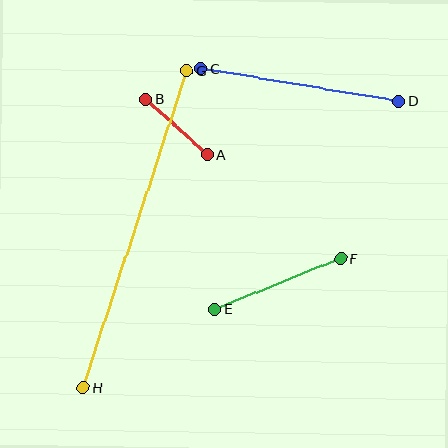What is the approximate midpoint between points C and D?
The midpoint is at approximately (300, 85) pixels.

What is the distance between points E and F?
The distance is approximately 136 pixels.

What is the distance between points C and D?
The distance is approximately 200 pixels.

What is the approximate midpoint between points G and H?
The midpoint is at approximately (135, 229) pixels.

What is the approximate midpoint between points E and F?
The midpoint is at approximately (278, 284) pixels.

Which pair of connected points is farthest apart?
Points G and H are farthest apart.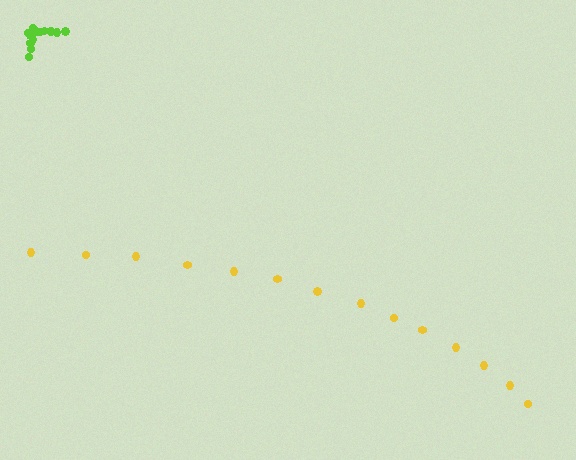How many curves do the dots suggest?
There are 2 distinct paths.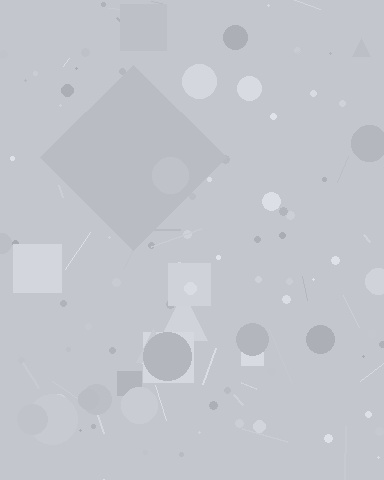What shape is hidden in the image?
A diamond is hidden in the image.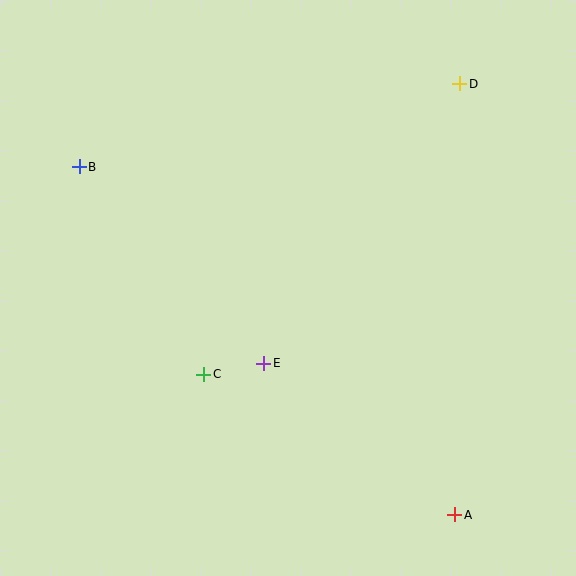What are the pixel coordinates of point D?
Point D is at (460, 84).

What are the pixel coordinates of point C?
Point C is at (204, 374).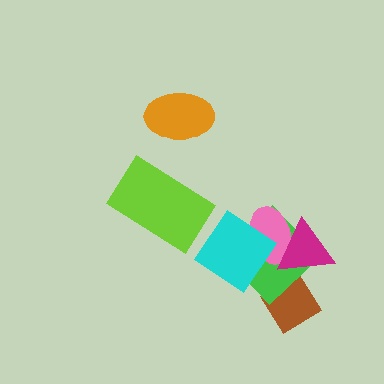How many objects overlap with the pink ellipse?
3 objects overlap with the pink ellipse.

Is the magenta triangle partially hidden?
No, no other shape covers it.